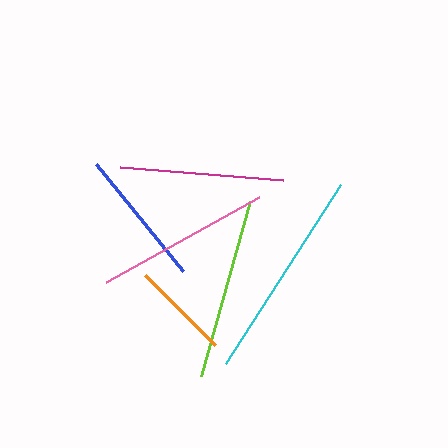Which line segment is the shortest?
The orange line is the shortest at approximately 99 pixels.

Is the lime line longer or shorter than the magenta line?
The lime line is longer than the magenta line.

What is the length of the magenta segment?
The magenta segment is approximately 164 pixels long.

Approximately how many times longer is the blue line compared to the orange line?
The blue line is approximately 1.4 times the length of the orange line.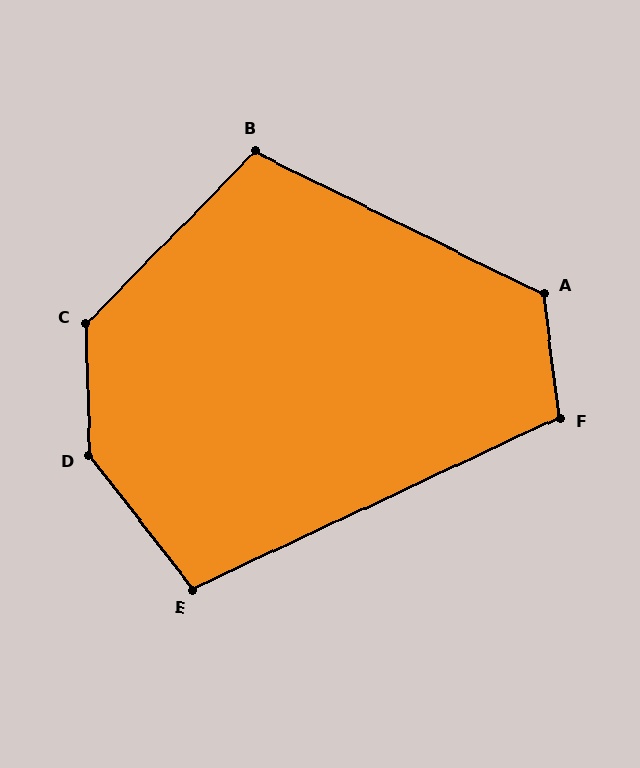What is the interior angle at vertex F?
Approximately 108 degrees (obtuse).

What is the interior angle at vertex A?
Approximately 123 degrees (obtuse).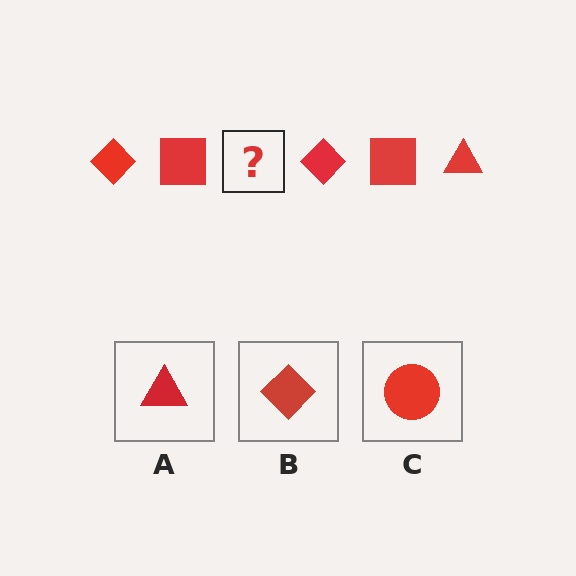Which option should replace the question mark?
Option A.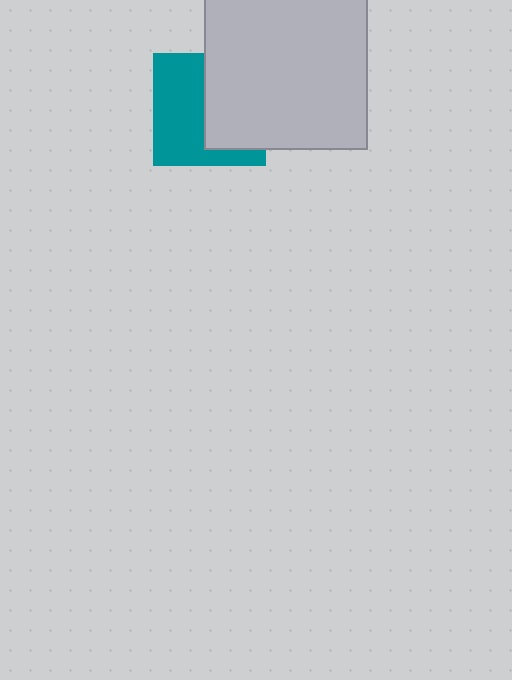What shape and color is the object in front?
The object in front is a light gray square.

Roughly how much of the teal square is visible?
About half of it is visible (roughly 53%).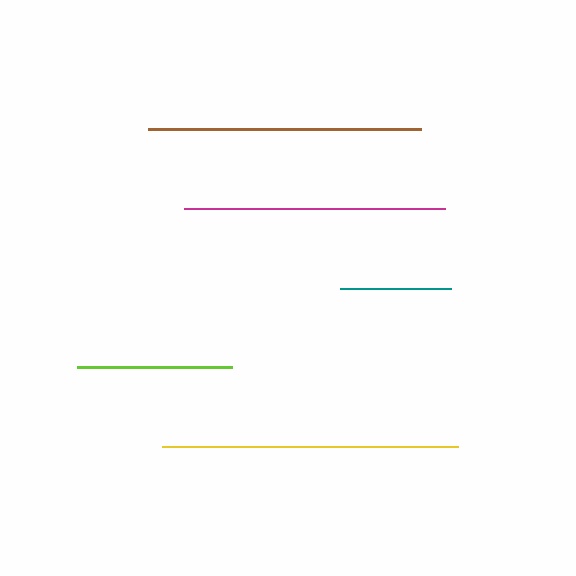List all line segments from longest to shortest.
From longest to shortest: yellow, brown, magenta, lime, teal.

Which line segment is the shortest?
The teal line is the shortest at approximately 111 pixels.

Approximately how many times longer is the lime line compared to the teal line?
The lime line is approximately 1.4 times the length of the teal line.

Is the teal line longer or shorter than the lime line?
The lime line is longer than the teal line.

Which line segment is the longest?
The yellow line is the longest at approximately 296 pixels.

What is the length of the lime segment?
The lime segment is approximately 155 pixels long.